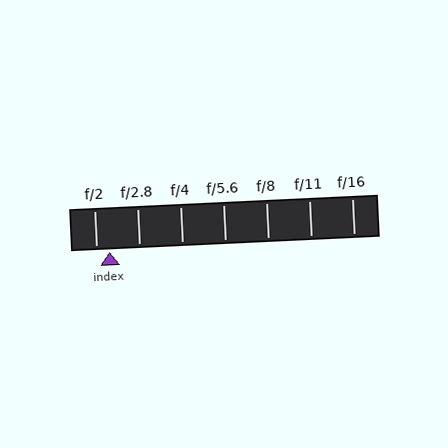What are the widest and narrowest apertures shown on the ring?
The widest aperture shown is f/2 and the narrowest is f/16.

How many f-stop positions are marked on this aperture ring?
There are 7 f-stop positions marked.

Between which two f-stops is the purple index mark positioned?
The index mark is between f/2 and f/2.8.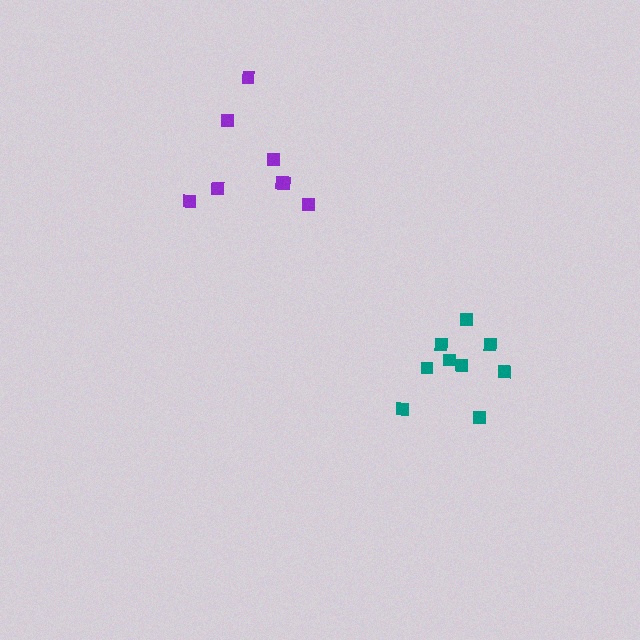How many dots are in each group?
Group 1: 8 dots, Group 2: 9 dots (17 total).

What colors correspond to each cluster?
The clusters are colored: purple, teal.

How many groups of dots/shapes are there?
There are 2 groups.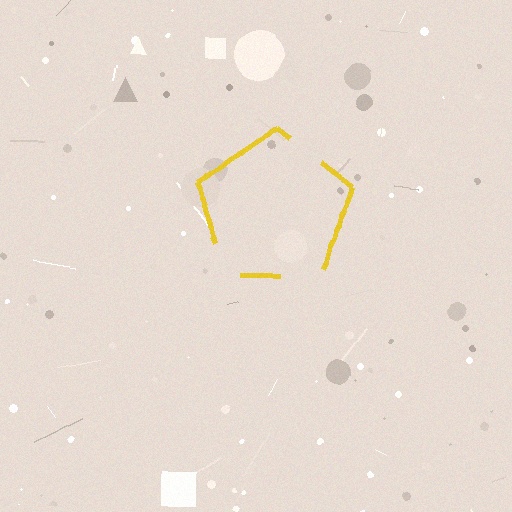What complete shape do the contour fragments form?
The contour fragments form a pentagon.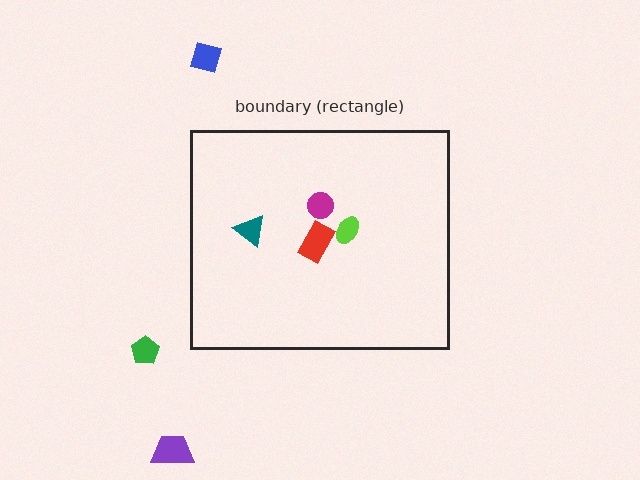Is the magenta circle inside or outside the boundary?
Inside.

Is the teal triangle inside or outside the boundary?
Inside.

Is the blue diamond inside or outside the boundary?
Outside.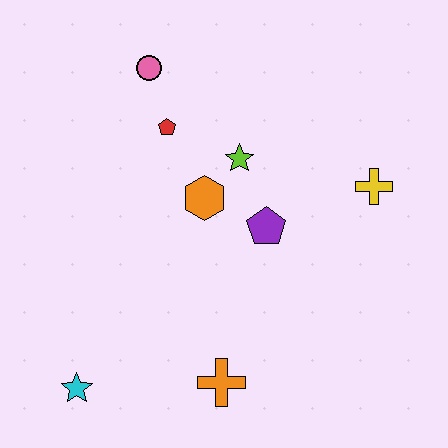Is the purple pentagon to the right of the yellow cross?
No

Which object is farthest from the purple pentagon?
The cyan star is farthest from the purple pentagon.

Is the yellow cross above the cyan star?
Yes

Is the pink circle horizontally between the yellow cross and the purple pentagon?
No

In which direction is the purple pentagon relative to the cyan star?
The purple pentagon is to the right of the cyan star.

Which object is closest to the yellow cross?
The purple pentagon is closest to the yellow cross.